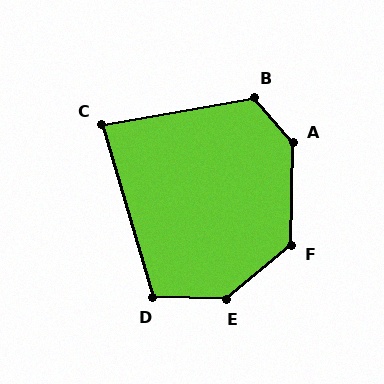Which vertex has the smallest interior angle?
C, at approximately 84 degrees.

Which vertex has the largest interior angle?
E, at approximately 139 degrees.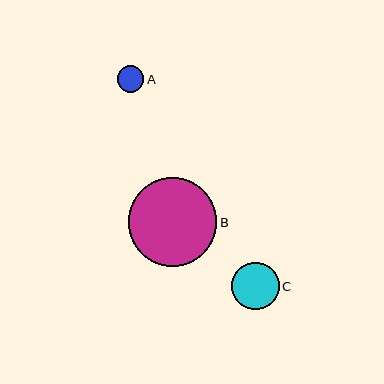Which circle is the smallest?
Circle A is the smallest with a size of approximately 26 pixels.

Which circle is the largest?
Circle B is the largest with a size of approximately 88 pixels.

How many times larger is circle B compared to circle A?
Circle B is approximately 3.3 times the size of circle A.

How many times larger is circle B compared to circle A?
Circle B is approximately 3.3 times the size of circle A.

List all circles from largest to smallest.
From largest to smallest: B, C, A.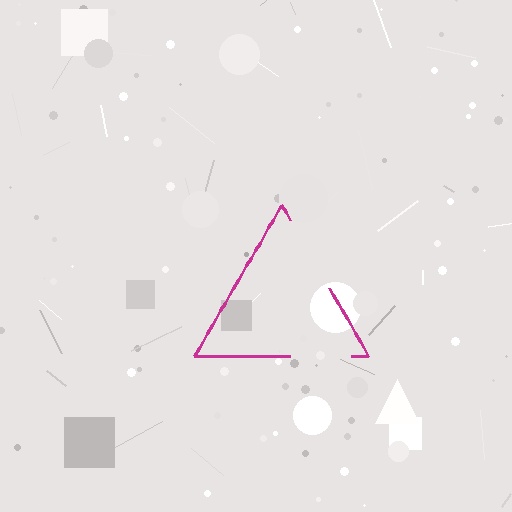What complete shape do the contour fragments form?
The contour fragments form a triangle.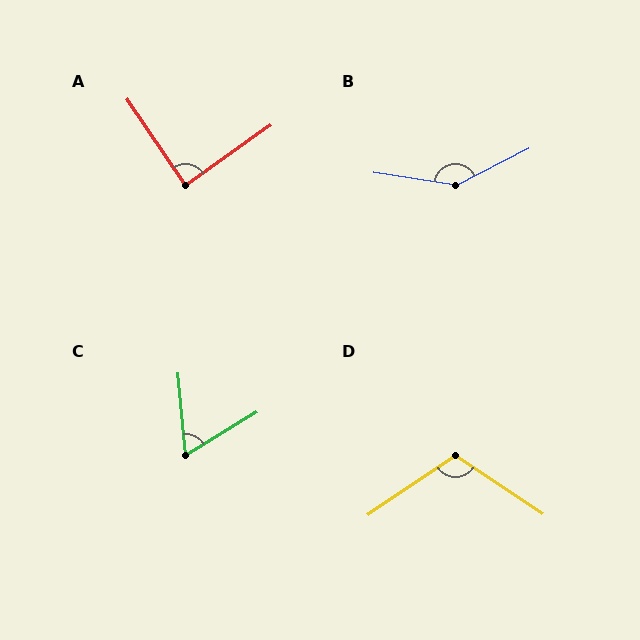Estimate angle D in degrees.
Approximately 112 degrees.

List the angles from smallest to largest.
C (64°), A (89°), D (112°), B (145°).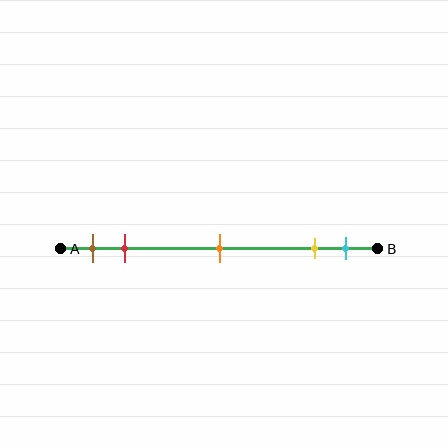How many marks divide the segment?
There are 5 marks dividing the segment.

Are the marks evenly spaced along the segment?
No, the marks are not evenly spaced.